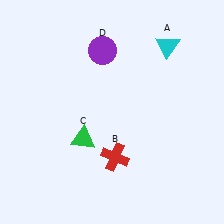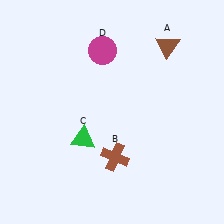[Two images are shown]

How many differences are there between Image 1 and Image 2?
There are 3 differences between the two images.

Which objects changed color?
A changed from cyan to brown. B changed from red to brown. D changed from purple to magenta.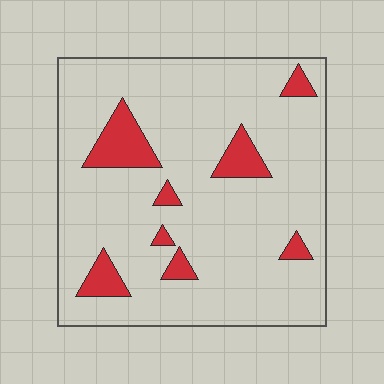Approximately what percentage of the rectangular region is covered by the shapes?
Approximately 10%.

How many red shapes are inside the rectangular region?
8.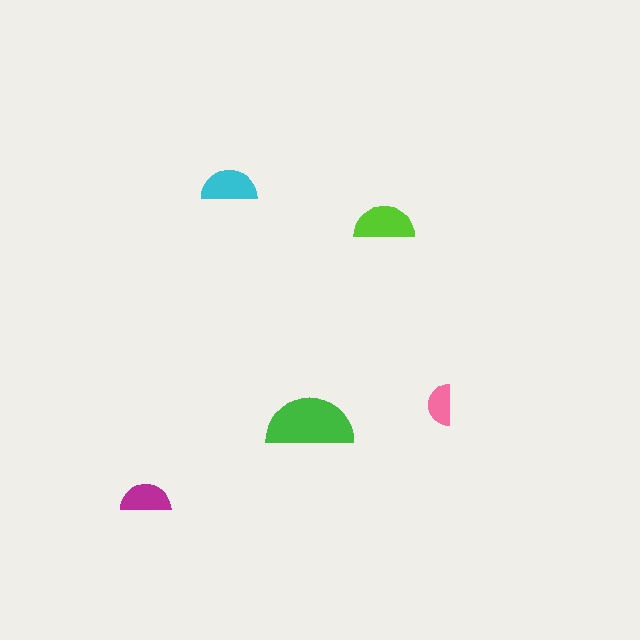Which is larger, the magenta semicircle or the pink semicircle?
The magenta one.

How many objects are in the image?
There are 5 objects in the image.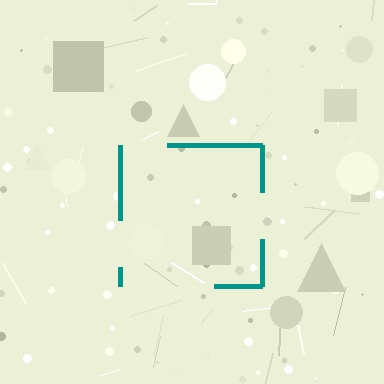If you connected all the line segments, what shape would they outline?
They would outline a square.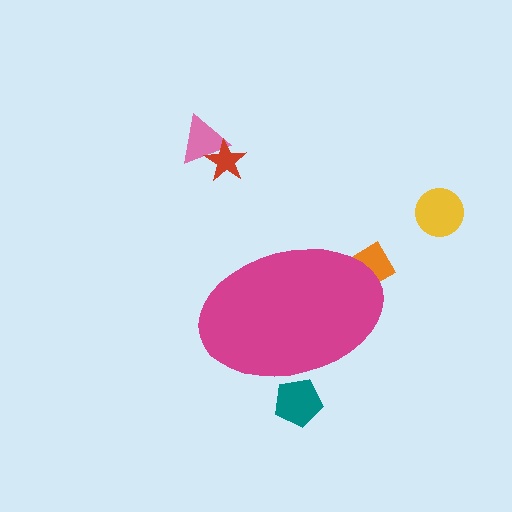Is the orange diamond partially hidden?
Yes, the orange diamond is partially hidden behind the magenta ellipse.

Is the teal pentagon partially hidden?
Yes, the teal pentagon is partially hidden behind the magenta ellipse.